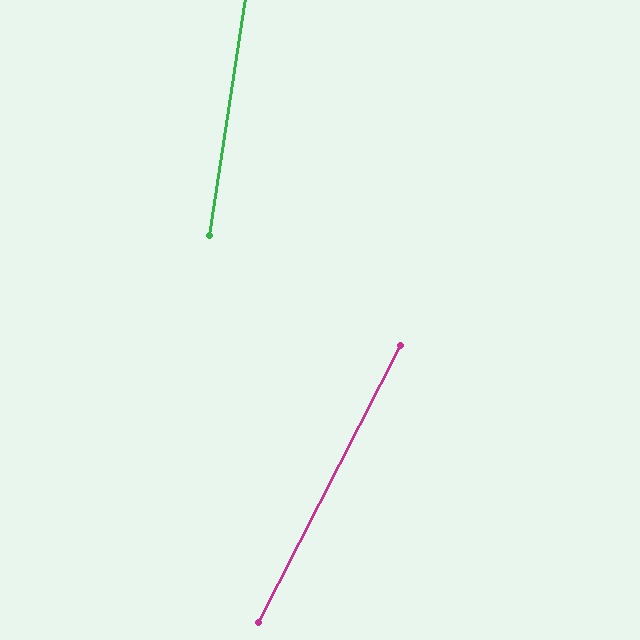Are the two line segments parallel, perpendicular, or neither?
Neither parallel nor perpendicular — they differ by about 18°.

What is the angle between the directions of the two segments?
Approximately 18 degrees.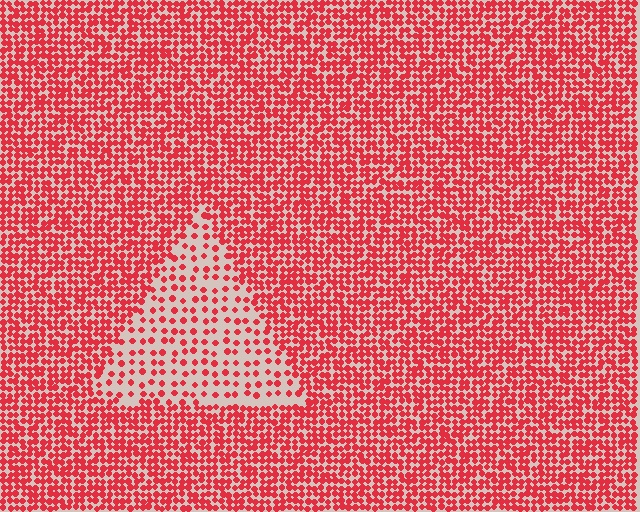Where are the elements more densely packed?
The elements are more densely packed outside the triangle boundary.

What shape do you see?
I see a triangle.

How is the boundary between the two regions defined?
The boundary is defined by a change in element density (approximately 2.5x ratio). All elements are the same color, size, and shape.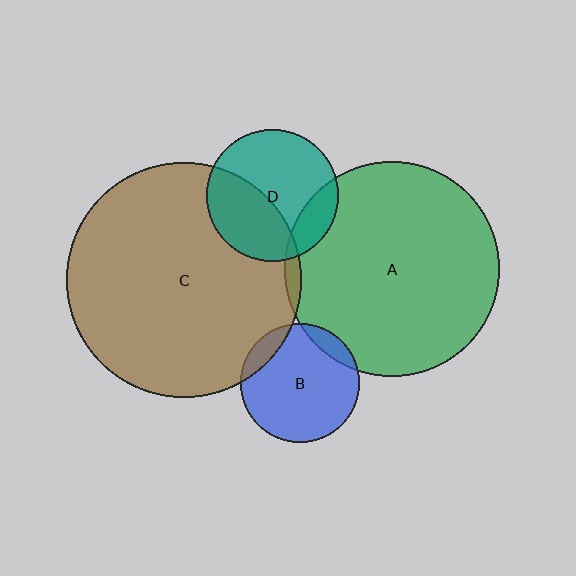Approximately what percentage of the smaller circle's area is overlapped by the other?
Approximately 5%.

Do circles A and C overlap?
Yes.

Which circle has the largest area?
Circle C (brown).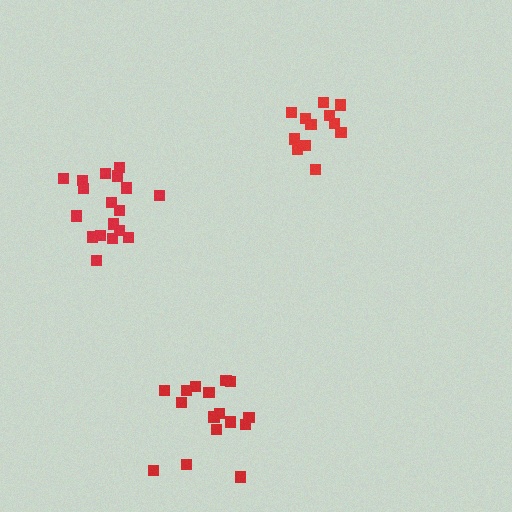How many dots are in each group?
Group 1: 18 dots, Group 2: 12 dots, Group 3: 16 dots (46 total).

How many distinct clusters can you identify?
There are 3 distinct clusters.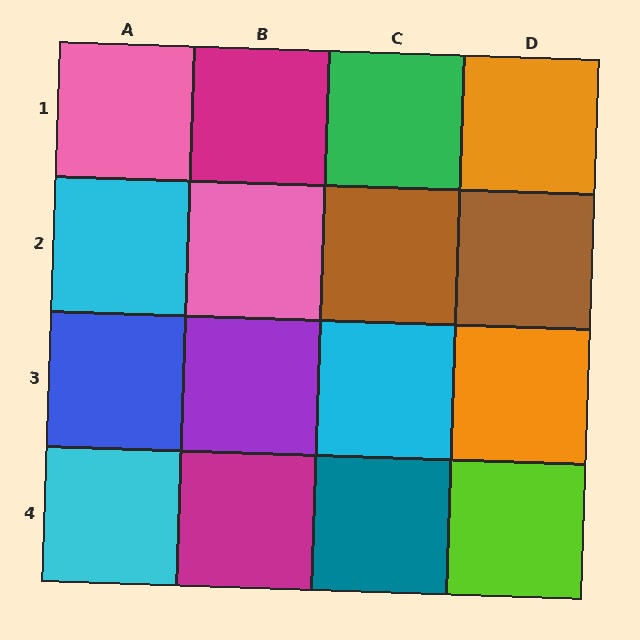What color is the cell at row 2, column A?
Cyan.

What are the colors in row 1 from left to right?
Pink, magenta, green, orange.